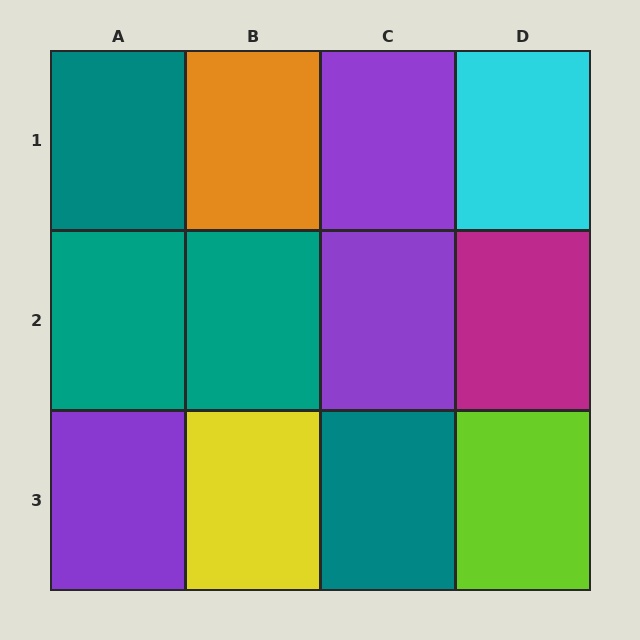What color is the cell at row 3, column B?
Yellow.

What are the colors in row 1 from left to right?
Teal, orange, purple, cyan.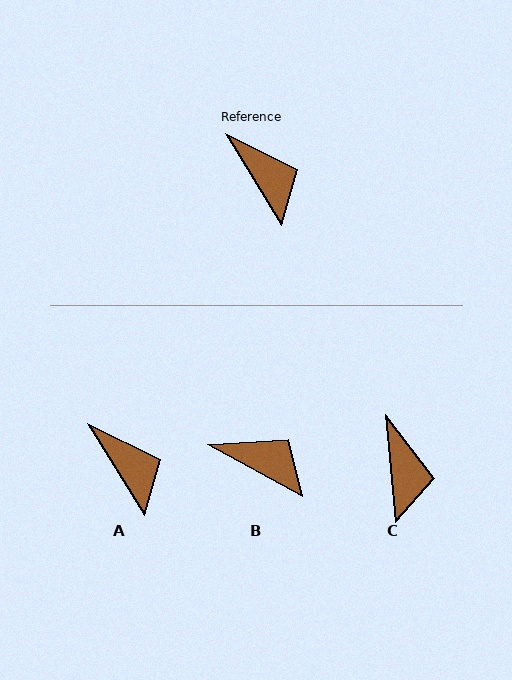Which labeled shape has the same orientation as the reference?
A.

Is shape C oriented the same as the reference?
No, it is off by about 26 degrees.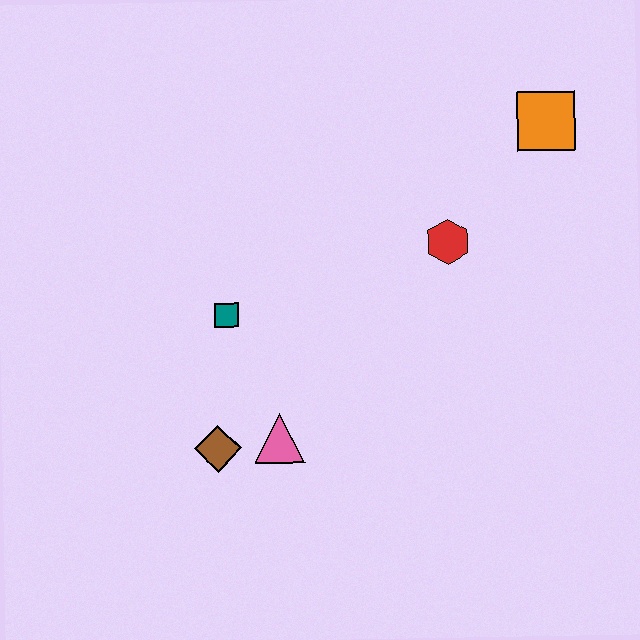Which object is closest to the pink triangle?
The brown diamond is closest to the pink triangle.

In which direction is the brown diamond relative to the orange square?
The brown diamond is to the left of the orange square.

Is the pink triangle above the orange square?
No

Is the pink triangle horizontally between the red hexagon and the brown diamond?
Yes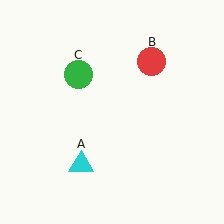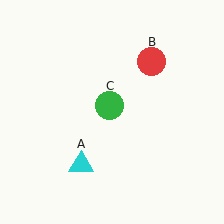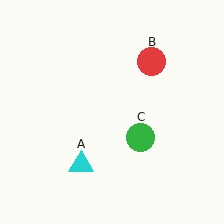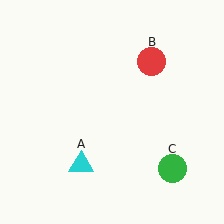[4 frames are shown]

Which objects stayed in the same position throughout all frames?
Cyan triangle (object A) and red circle (object B) remained stationary.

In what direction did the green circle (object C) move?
The green circle (object C) moved down and to the right.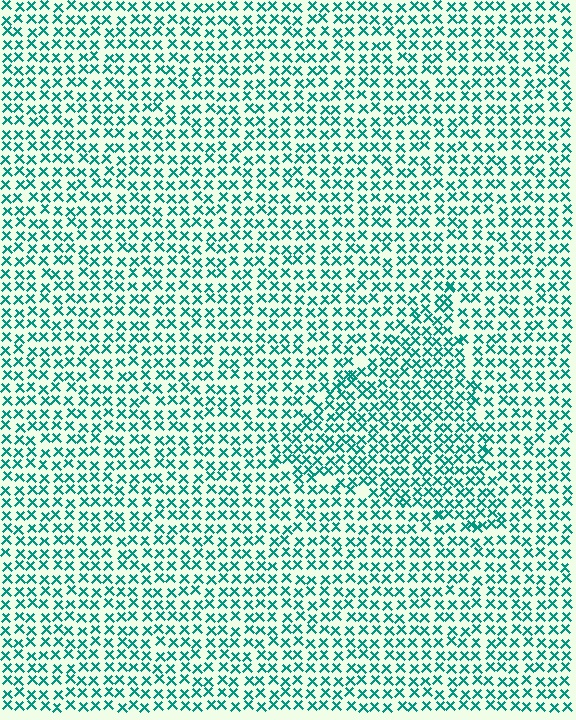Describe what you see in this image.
The image contains small teal elements arranged at two different densities. A triangle-shaped region is visible where the elements are more densely packed than the surrounding area.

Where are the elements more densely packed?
The elements are more densely packed inside the triangle boundary.